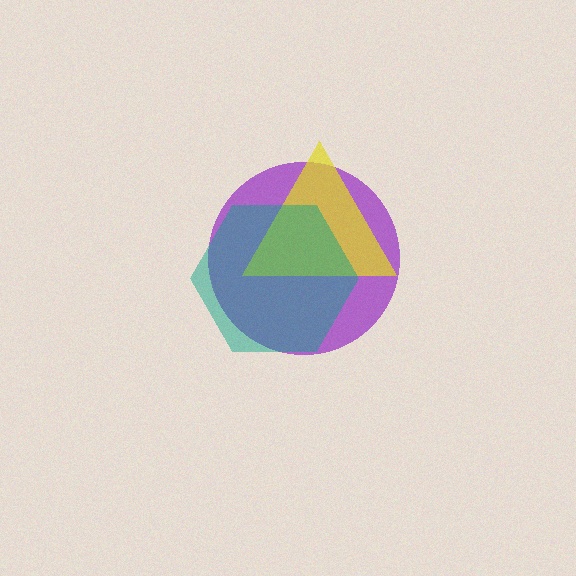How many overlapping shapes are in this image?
There are 3 overlapping shapes in the image.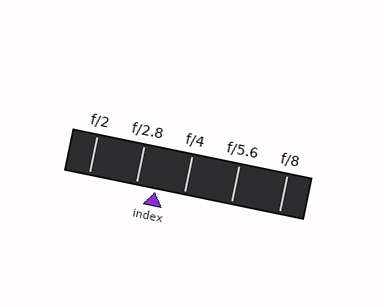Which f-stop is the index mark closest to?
The index mark is closest to f/2.8.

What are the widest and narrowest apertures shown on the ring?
The widest aperture shown is f/2 and the narrowest is f/8.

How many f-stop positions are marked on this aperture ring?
There are 5 f-stop positions marked.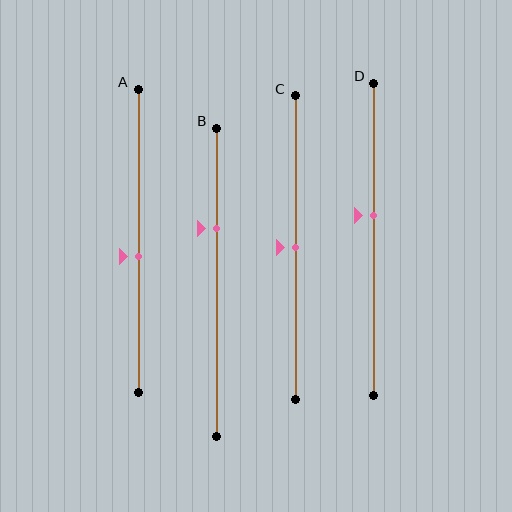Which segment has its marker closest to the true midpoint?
Segment C has its marker closest to the true midpoint.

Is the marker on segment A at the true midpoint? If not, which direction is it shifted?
No, the marker on segment A is shifted downward by about 5% of the segment length.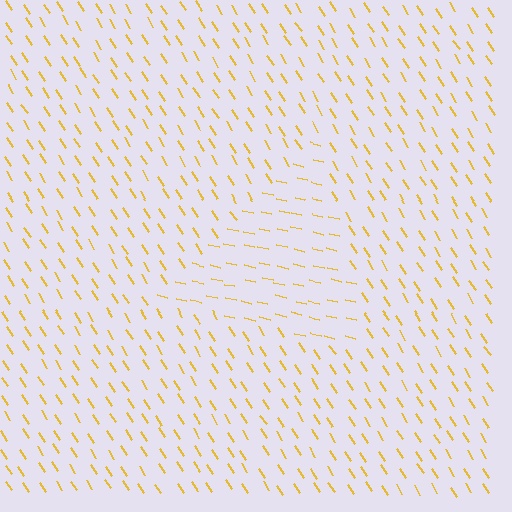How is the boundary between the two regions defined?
The boundary is defined purely by a change in line orientation (approximately 45 degrees difference). All lines are the same color and thickness.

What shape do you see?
I see a triangle.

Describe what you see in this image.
The image is filled with small yellow line segments. A triangle region in the image has lines oriented differently from the surrounding lines, creating a visible texture boundary.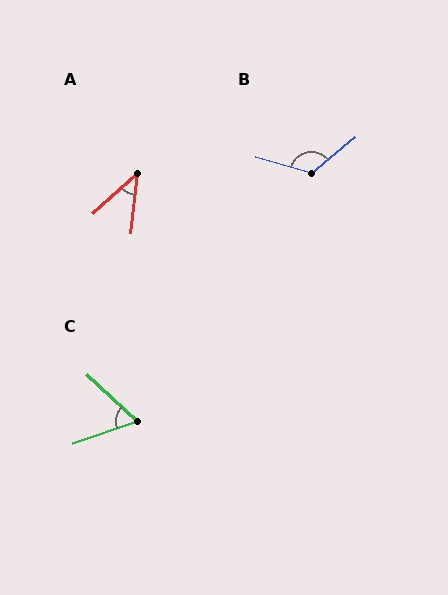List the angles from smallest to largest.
A (42°), C (62°), B (124°).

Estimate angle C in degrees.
Approximately 62 degrees.